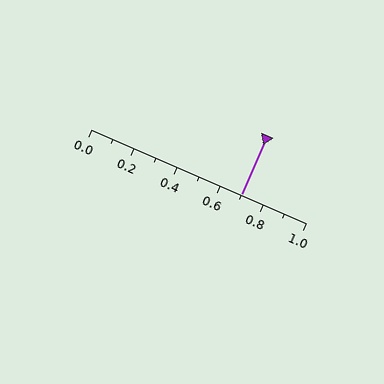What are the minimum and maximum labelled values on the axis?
The axis runs from 0.0 to 1.0.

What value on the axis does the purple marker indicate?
The marker indicates approximately 0.7.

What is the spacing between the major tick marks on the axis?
The major ticks are spaced 0.2 apart.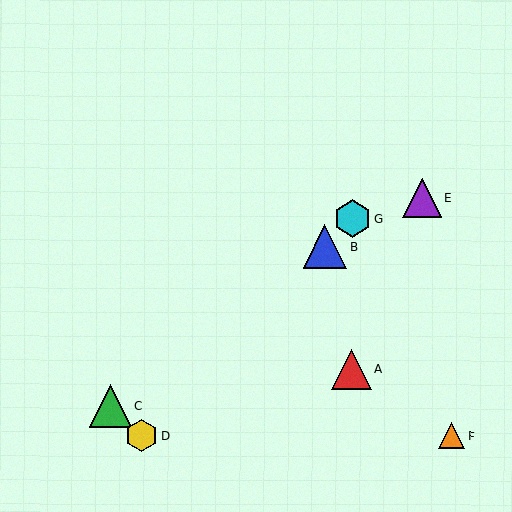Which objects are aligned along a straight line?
Objects B, D, G are aligned along a straight line.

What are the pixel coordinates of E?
Object E is at (422, 198).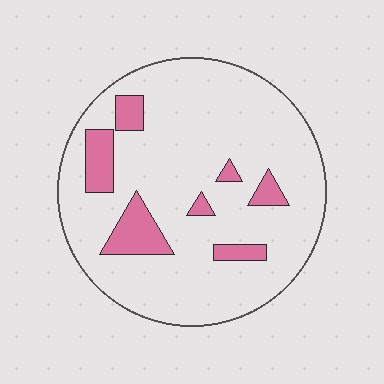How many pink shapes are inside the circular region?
7.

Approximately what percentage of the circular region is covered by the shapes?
Approximately 15%.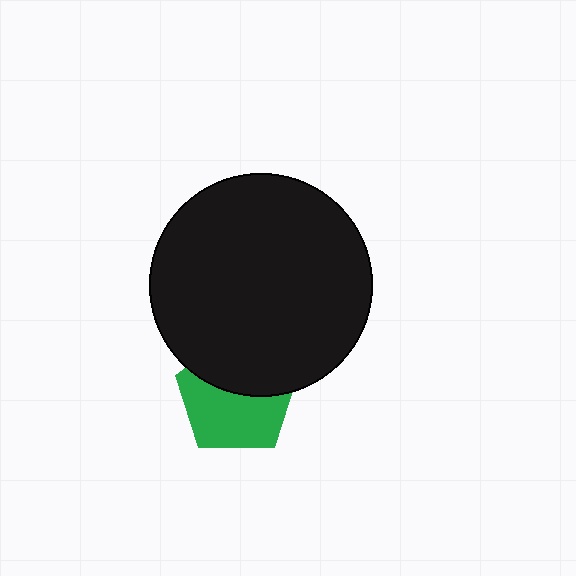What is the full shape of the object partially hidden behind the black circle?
The partially hidden object is a green pentagon.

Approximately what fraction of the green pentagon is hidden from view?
Roughly 44% of the green pentagon is hidden behind the black circle.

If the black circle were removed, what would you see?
You would see the complete green pentagon.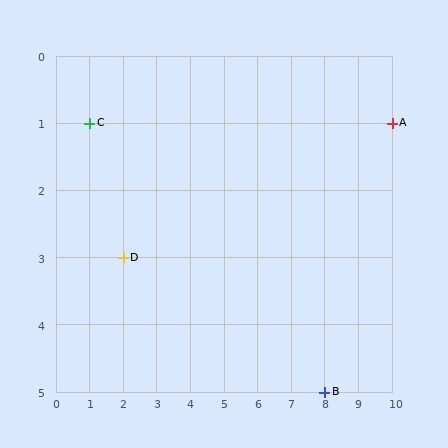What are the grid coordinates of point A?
Point A is at grid coordinates (10, 1).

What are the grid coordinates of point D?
Point D is at grid coordinates (2, 3).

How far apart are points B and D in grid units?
Points B and D are 6 columns and 2 rows apart (about 6.3 grid units diagonally).